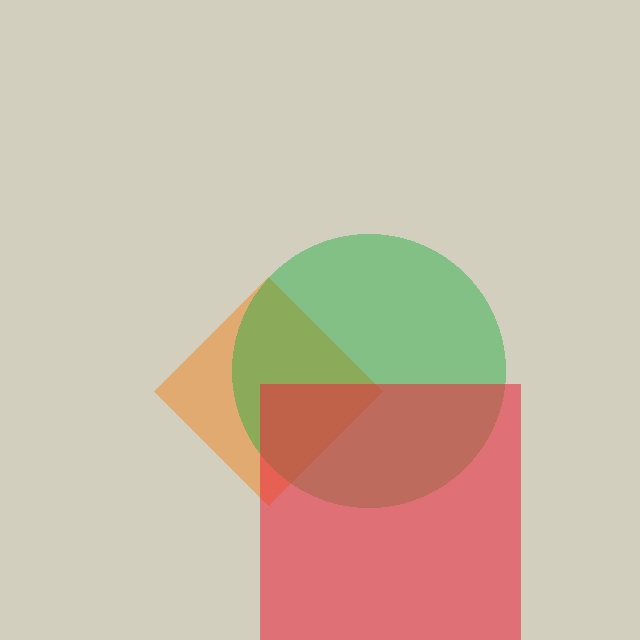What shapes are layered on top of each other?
The layered shapes are: an orange diamond, a green circle, a red square.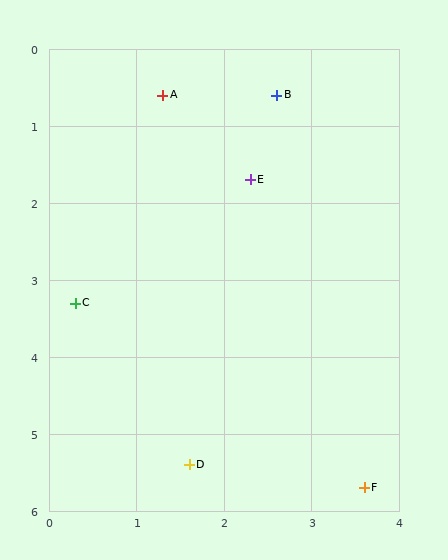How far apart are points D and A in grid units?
Points D and A are about 4.8 grid units apart.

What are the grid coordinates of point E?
Point E is at approximately (2.3, 1.7).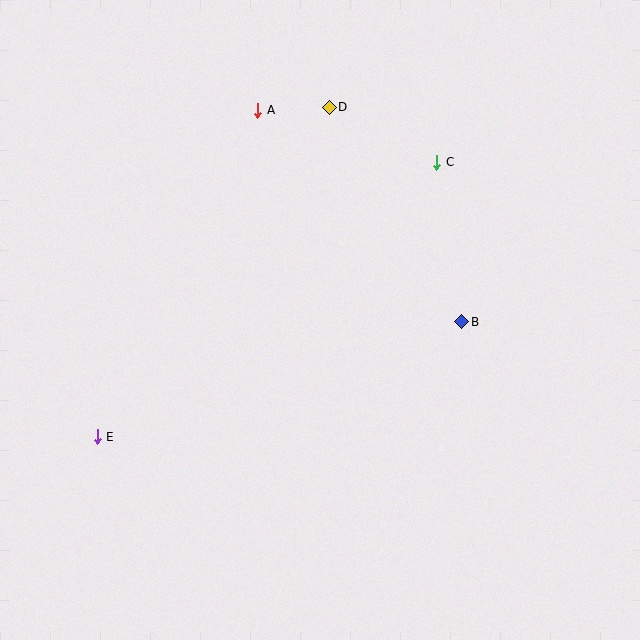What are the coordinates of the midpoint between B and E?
The midpoint between B and E is at (279, 379).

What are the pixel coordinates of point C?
Point C is at (437, 162).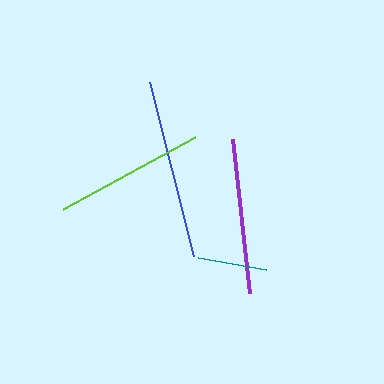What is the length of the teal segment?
The teal segment is approximately 69 pixels long.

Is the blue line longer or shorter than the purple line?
The blue line is longer than the purple line.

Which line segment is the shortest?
The teal line is the shortest at approximately 69 pixels.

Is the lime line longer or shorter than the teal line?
The lime line is longer than the teal line.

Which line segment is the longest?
The blue line is the longest at approximately 180 pixels.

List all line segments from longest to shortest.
From longest to shortest: blue, purple, lime, teal.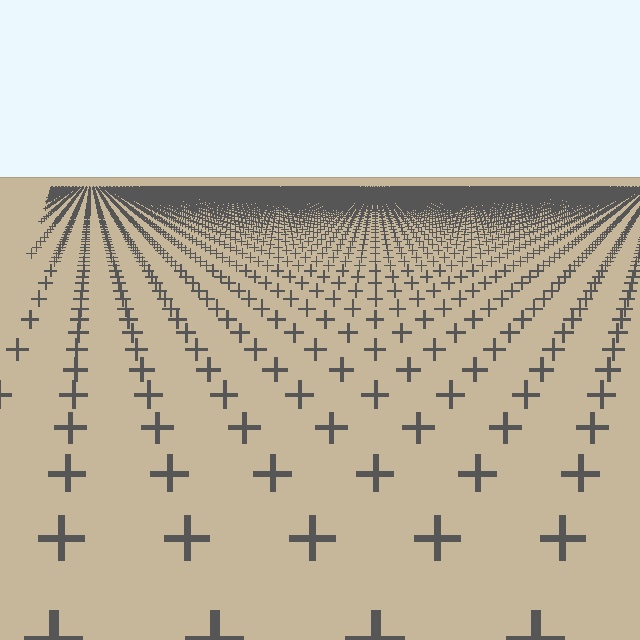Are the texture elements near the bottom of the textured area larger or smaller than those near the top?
Larger. Near the bottom, elements are closer to the viewer and appear at a bigger on-screen size.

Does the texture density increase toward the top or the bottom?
Density increases toward the top.